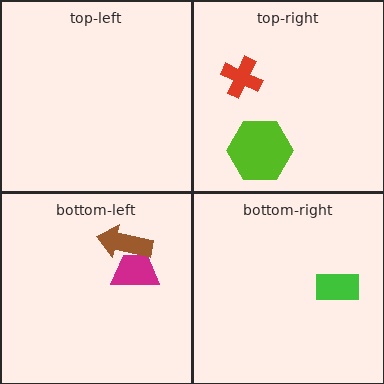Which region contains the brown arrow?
The bottom-left region.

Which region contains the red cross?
The top-right region.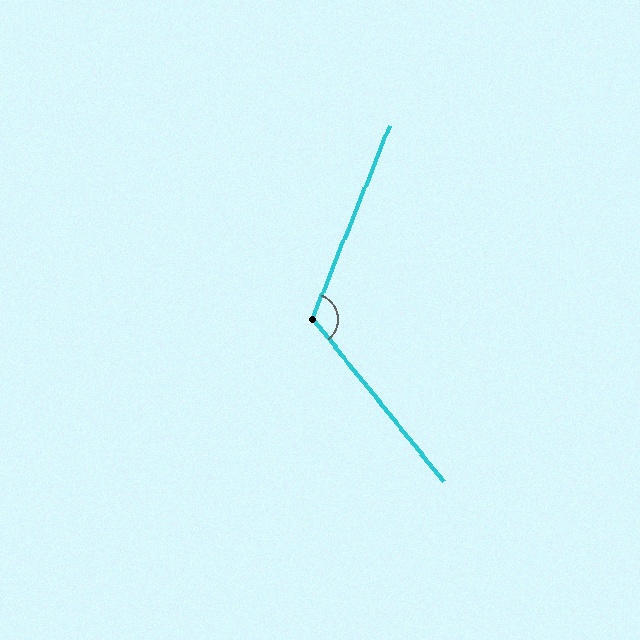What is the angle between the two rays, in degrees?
Approximately 119 degrees.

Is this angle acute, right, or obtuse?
It is obtuse.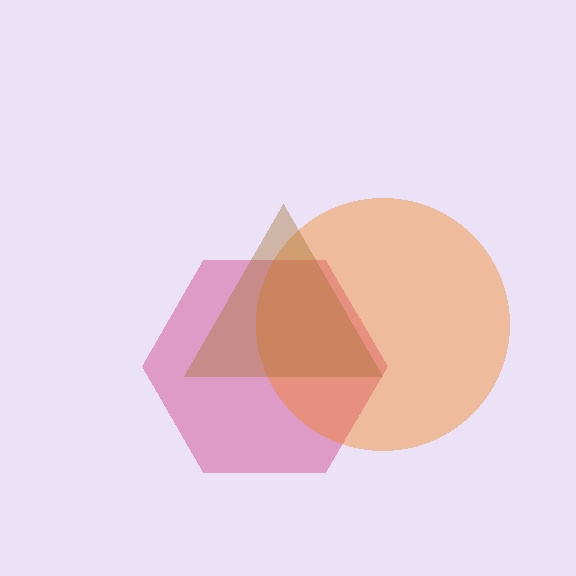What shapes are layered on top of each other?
The layered shapes are: a pink hexagon, an orange circle, a brown triangle.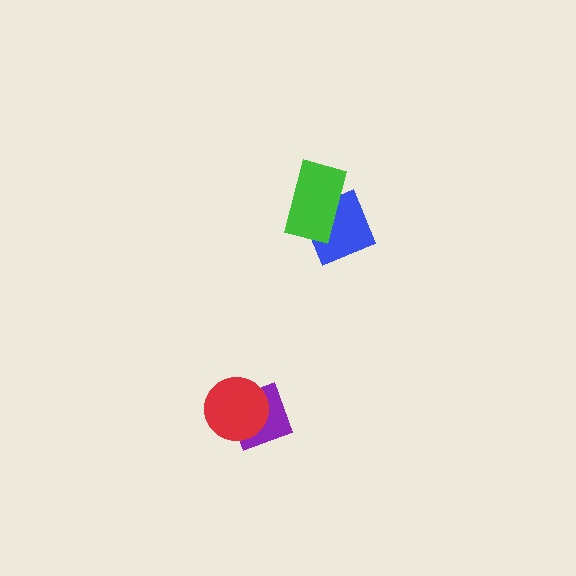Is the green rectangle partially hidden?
No, no other shape covers it.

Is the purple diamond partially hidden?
Yes, it is partially covered by another shape.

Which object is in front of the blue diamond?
The green rectangle is in front of the blue diamond.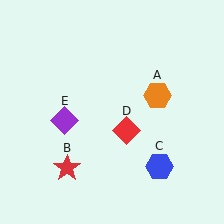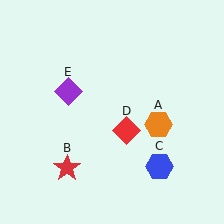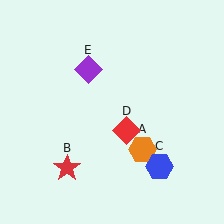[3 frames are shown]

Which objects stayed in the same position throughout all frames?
Red star (object B) and blue hexagon (object C) and red diamond (object D) remained stationary.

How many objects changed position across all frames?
2 objects changed position: orange hexagon (object A), purple diamond (object E).